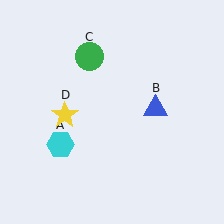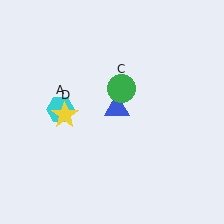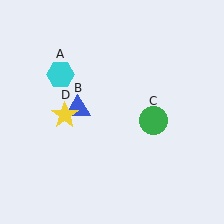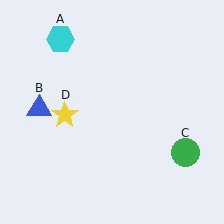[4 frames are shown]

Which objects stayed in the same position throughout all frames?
Yellow star (object D) remained stationary.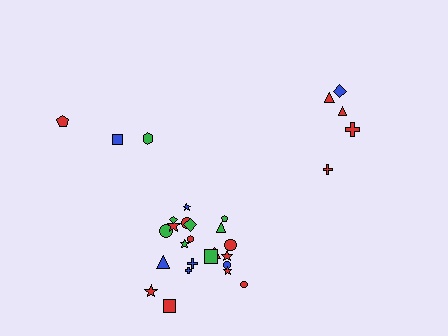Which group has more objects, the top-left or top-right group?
The top-right group.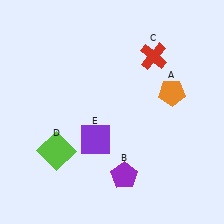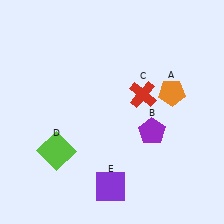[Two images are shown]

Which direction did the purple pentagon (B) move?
The purple pentagon (B) moved up.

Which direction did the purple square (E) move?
The purple square (E) moved down.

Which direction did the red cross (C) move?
The red cross (C) moved down.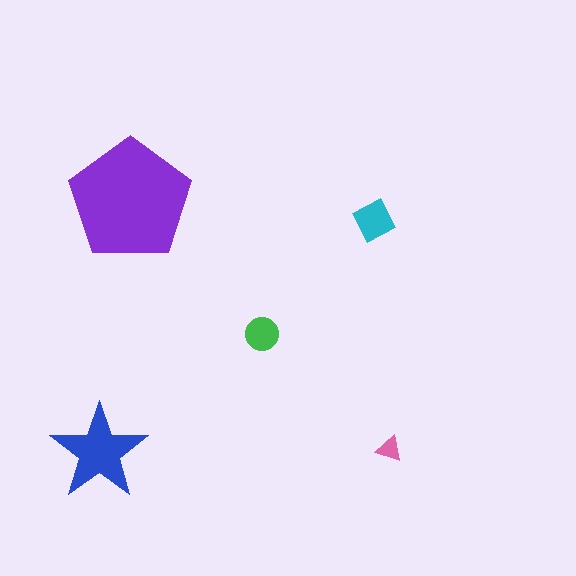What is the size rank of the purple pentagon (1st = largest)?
1st.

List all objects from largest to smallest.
The purple pentagon, the blue star, the cyan diamond, the green circle, the pink triangle.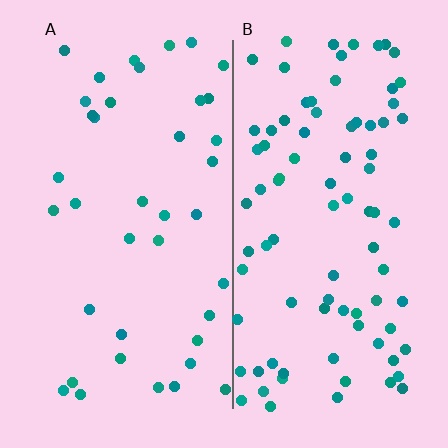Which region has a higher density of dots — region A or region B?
B (the right).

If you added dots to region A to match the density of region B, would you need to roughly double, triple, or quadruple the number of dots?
Approximately double.